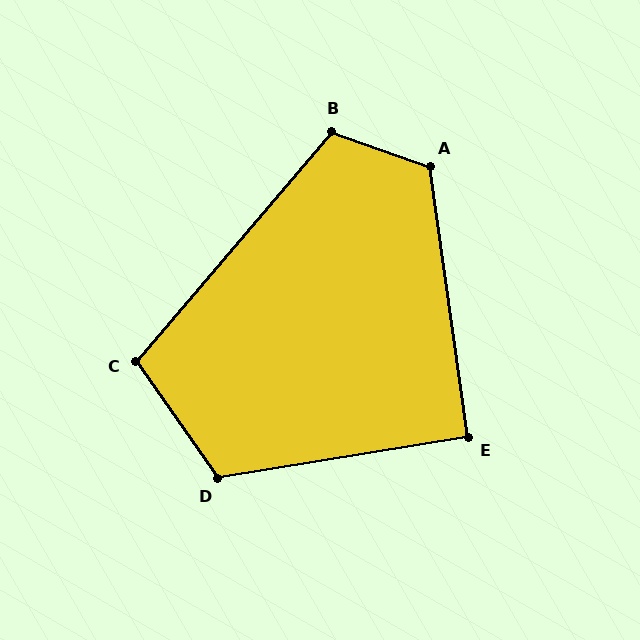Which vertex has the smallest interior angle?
E, at approximately 91 degrees.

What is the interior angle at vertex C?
Approximately 105 degrees (obtuse).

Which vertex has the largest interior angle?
A, at approximately 118 degrees.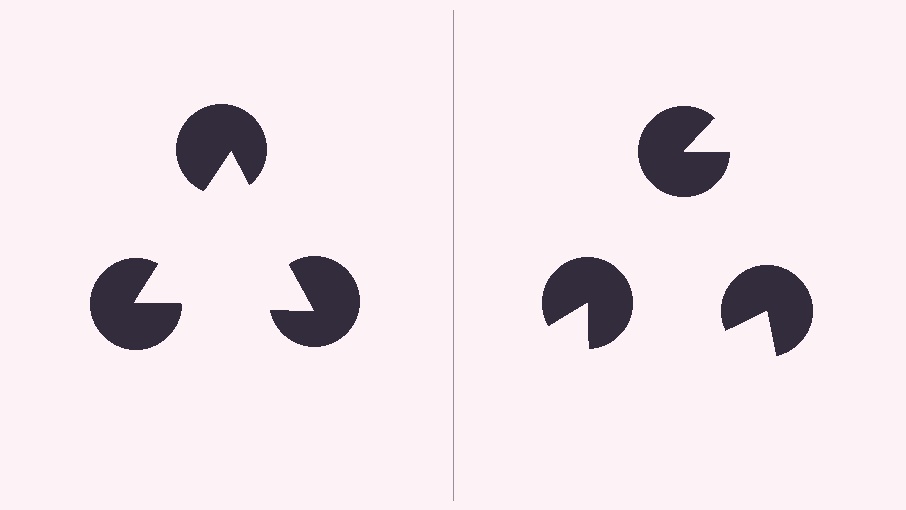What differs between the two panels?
The pac-man discs are positioned identically on both sides; only the wedge orientations differ. On the left they align to a triangle; on the right they are misaligned.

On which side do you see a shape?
An illusory triangle appears on the left side. On the right side the wedge cuts are rotated, so no coherent shape forms.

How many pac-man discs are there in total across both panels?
6 — 3 on each side.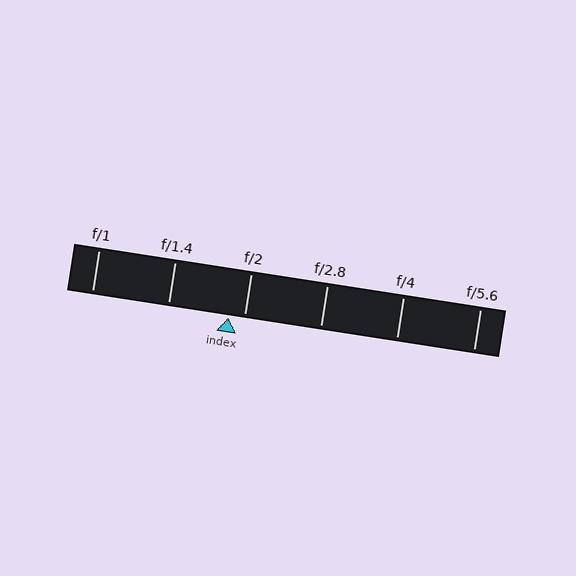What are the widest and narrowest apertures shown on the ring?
The widest aperture shown is f/1 and the narrowest is f/5.6.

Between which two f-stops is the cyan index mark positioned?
The index mark is between f/1.4 and f/2.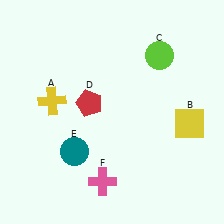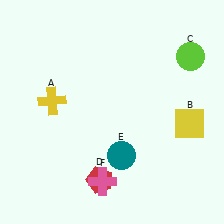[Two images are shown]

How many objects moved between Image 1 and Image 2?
3 objects moved between the two images.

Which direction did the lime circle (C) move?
The lime circle (C) moved right.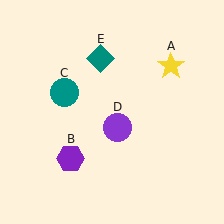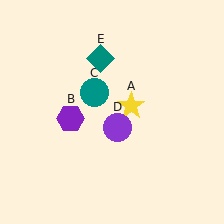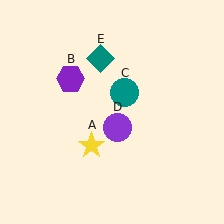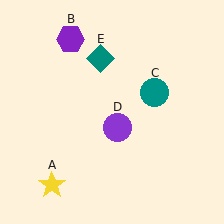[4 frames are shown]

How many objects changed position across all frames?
3 objects changed position: yellow star (object A), purple hexagon (object B), teal circle (object C).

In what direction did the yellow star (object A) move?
The yellow star (object A) moved down and to the left.